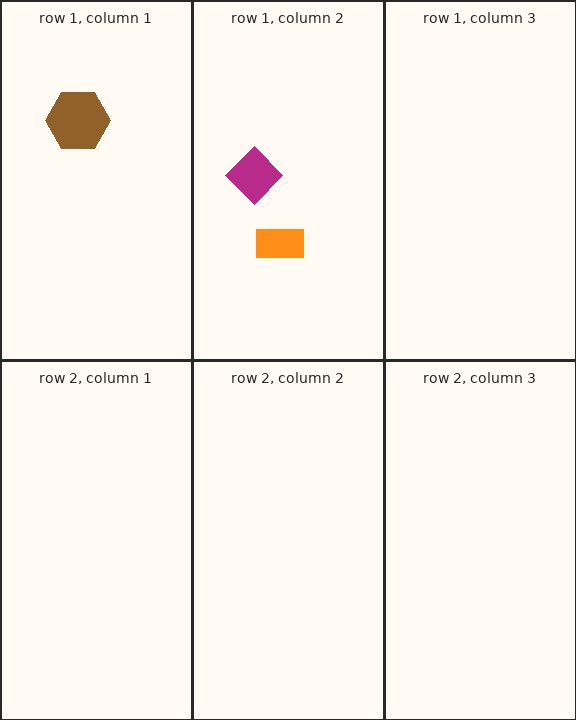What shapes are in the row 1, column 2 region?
The orange rectangle, the magenta diamond.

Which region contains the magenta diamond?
The row 1, column 2 region.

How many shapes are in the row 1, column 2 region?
2.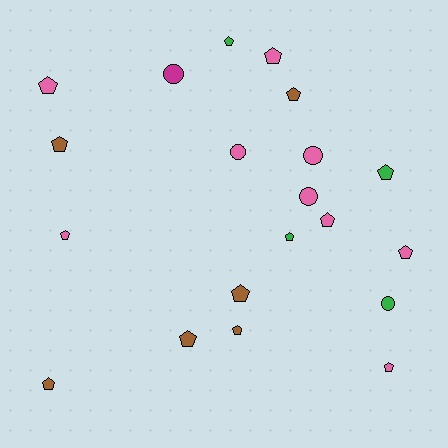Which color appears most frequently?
Pink, with 9 objects.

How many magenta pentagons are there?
There are no magenta pentagons.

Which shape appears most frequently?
Pentagon, with 15 objects.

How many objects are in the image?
There are 20 objects.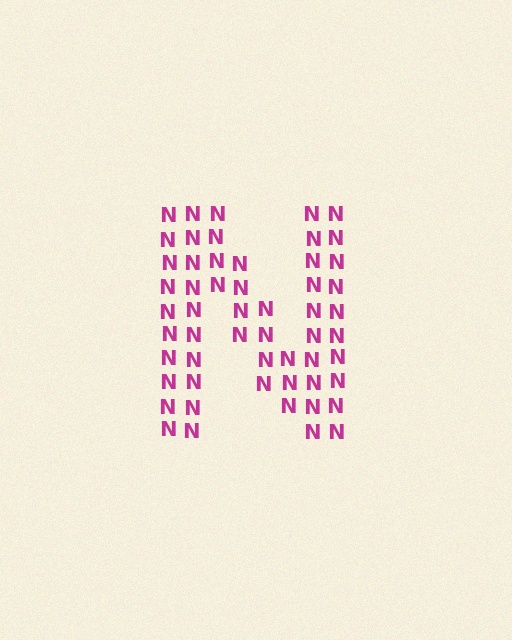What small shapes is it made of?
It is made of small letter N's.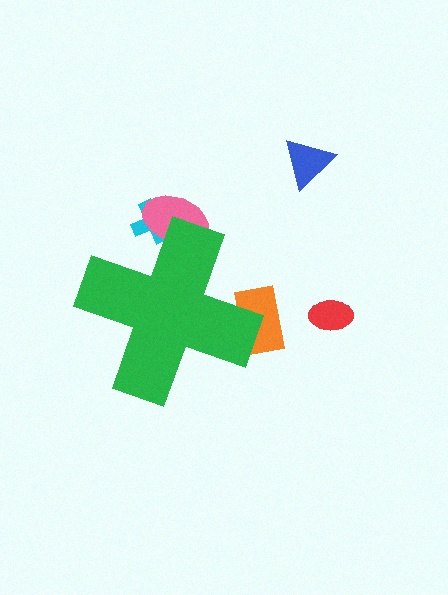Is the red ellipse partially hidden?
No, the red ellipse is fully visible.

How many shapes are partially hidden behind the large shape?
3 shapes are partially hidden.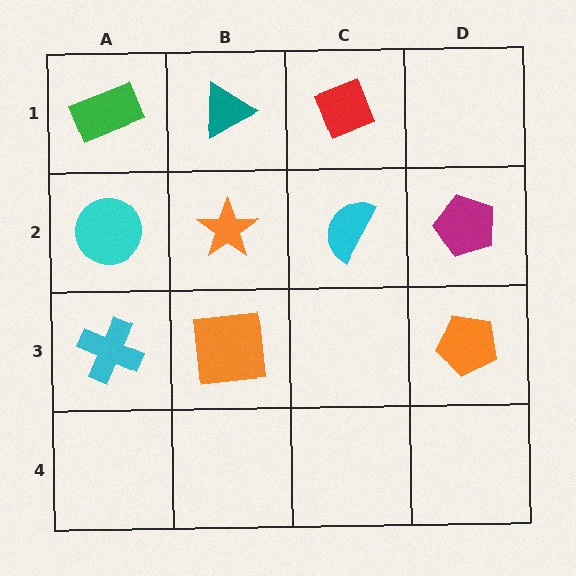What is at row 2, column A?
A cyan circle.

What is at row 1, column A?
A green rectangle.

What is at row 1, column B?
A teal triangle.